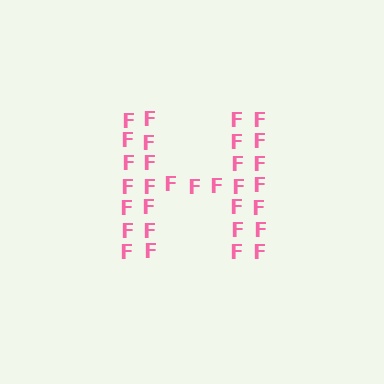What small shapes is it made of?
It is made of small letter F's.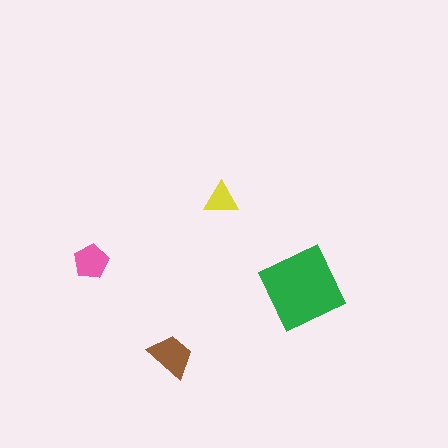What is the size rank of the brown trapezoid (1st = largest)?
2nd.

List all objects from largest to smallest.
The green diamond, the brown trapezoid, the pink pentagon, the yellow triangle.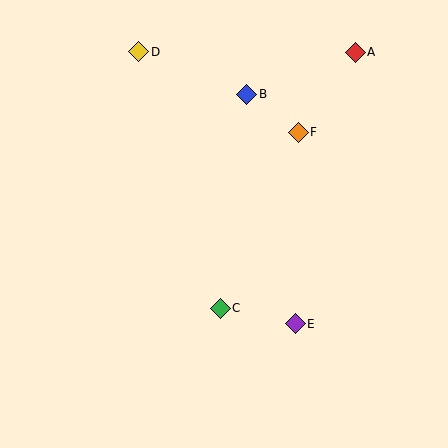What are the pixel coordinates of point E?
Point E is at (295, 324).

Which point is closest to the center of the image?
Point C at (220, 308) is closest to the center.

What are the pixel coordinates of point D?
Point D is at (139, 52).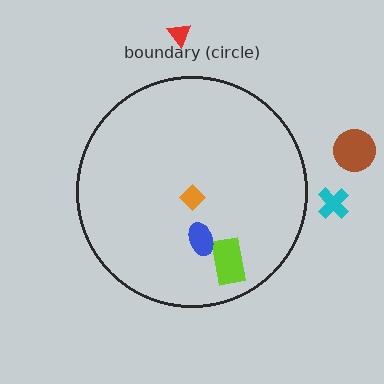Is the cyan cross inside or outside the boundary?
Outside.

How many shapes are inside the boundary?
3 inside, 3 outside.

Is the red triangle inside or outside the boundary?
Outside.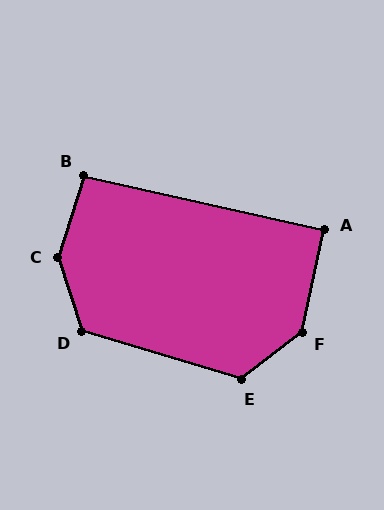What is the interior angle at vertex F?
Approximately 140 degrees (obtuse).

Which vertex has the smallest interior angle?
A, at approximately 91 degrees.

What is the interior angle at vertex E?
Approximately 125 degrees (obtuse).